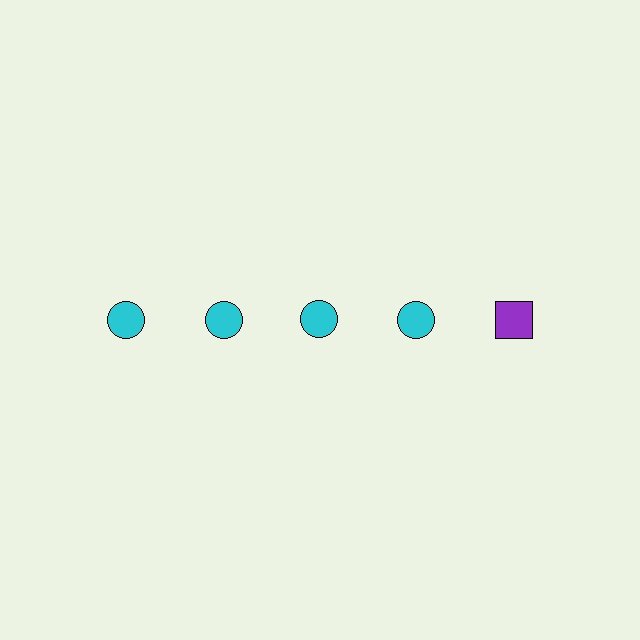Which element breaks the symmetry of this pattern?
The purple square in the top row, rightmost column breaks the symmetry. All other shapes are cyan circles.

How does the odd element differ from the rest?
It differs in both color (purple instead of cyan) and shape (square instead of circle).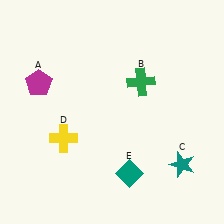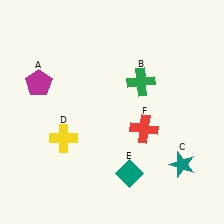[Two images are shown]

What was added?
A red cross (F) was added in Image 2.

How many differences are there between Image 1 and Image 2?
There is 1 difference between the two images.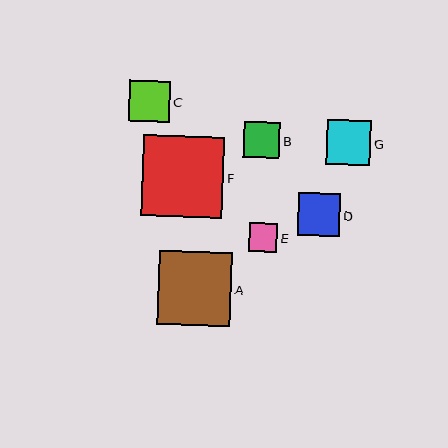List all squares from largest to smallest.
From largest to smallest: F, A, G, D, C, B, E.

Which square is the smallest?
Square E is the smallest with a size of approximately 29 pixels.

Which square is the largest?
Square F is the largest with a size of approximately 81 pixels.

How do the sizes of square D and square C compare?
Square D and square C are approximately the same size.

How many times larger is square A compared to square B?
Square A is approximately 2.0 times the size of square B.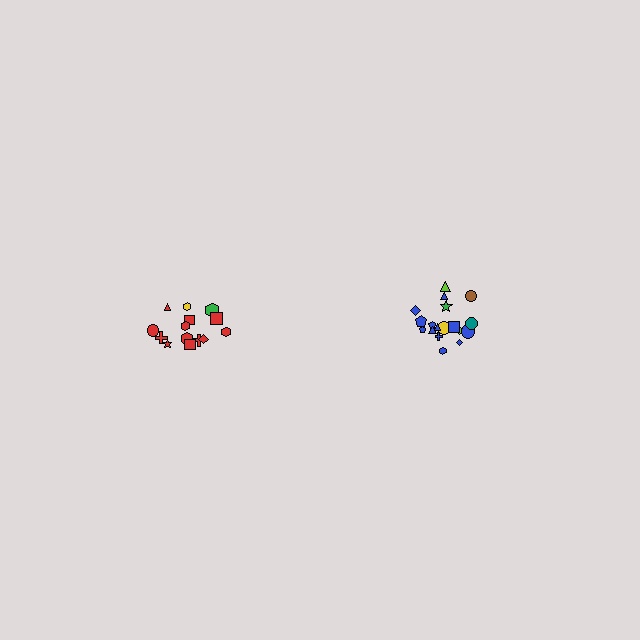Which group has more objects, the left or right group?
The right group.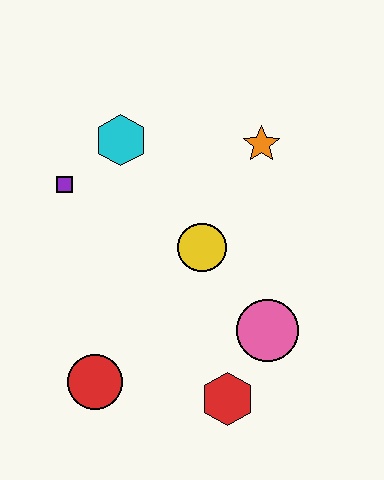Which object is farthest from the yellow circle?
The red circle is farthest from the yellow circle.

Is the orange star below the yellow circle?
No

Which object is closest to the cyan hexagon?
The purple square is closest to the cyan hexagon.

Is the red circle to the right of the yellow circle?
No